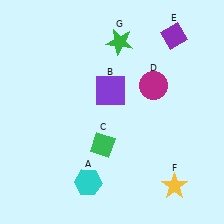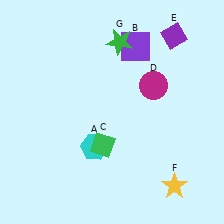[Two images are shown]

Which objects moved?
The objects that moved are: the cyan hexagon (A), the purple square (B).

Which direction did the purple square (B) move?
The purple square (B) moved up.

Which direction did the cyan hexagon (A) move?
The cyan hexagon (A) moved up.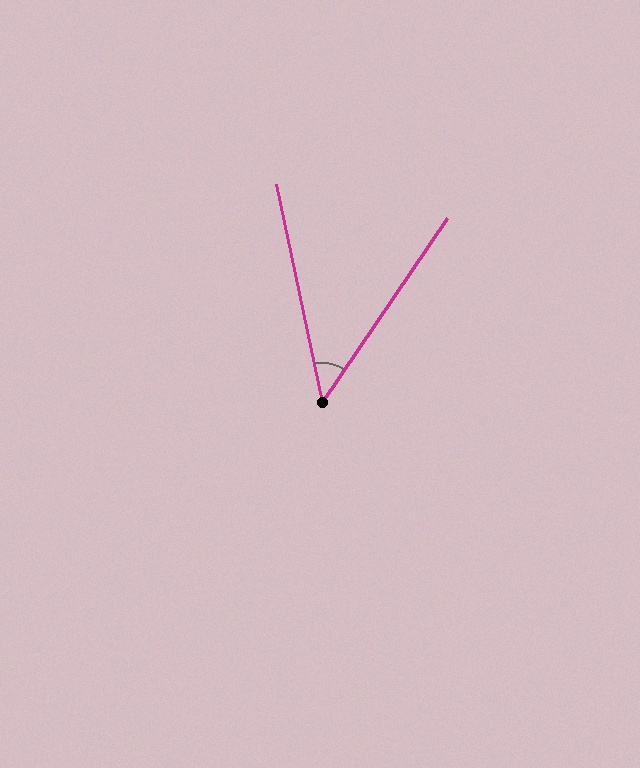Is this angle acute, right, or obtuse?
It is acute.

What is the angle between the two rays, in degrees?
Approximately 46 degrees.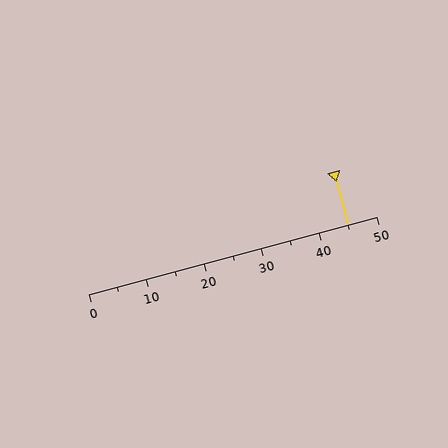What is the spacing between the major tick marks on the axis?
The major ticks are spaced 10 apart.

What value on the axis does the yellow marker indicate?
The marker indicates approximately 45.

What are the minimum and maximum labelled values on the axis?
The axis runs from 0 to 50.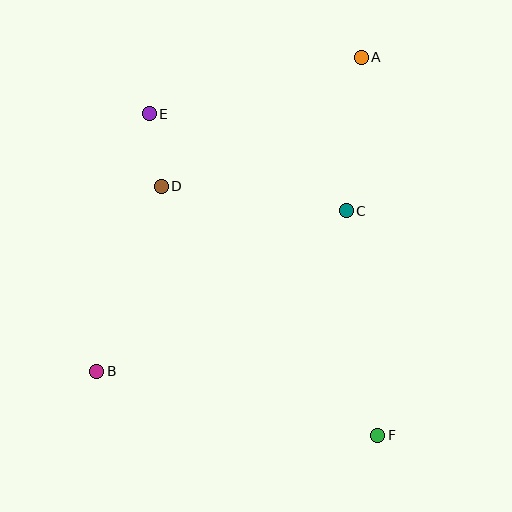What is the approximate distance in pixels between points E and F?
The distance between E and F is approximately 394 pixels.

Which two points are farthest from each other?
Points A and B are farthest from each other.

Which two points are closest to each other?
Points D and E are closest to each other.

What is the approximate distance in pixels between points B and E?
The distance between B and E is approximately 263 pixels.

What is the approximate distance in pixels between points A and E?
The distance between A and E is approximately 219 pixels.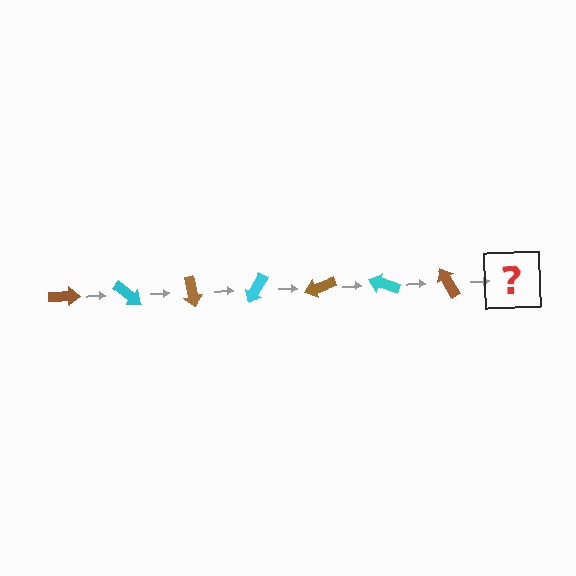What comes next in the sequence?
The next element should be a cyan arrow, rotated 280 degrees from the start.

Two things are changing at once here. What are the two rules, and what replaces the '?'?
The two rules are that it rotates 40 degrees each step and the color cycles through brown and cyan. The '?' should be a cyan arrow, rotated 280 degrees from the start.